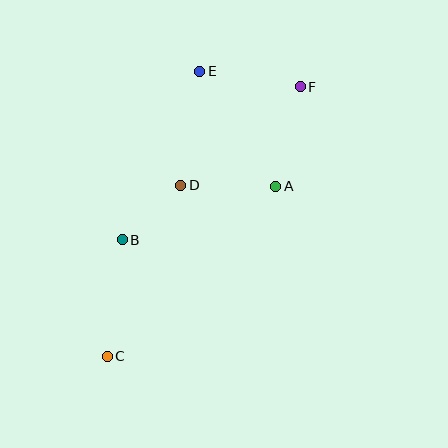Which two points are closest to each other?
Points B and D are closest to each other.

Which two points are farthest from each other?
Points C and F are farthest from each other.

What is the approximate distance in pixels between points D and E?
The distance between D and E is approximately 116 pixels.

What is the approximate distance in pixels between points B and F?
The distance between B and F is approximately 235 pixels.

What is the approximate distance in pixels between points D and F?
The distance between D and F is approximately 155 pixels.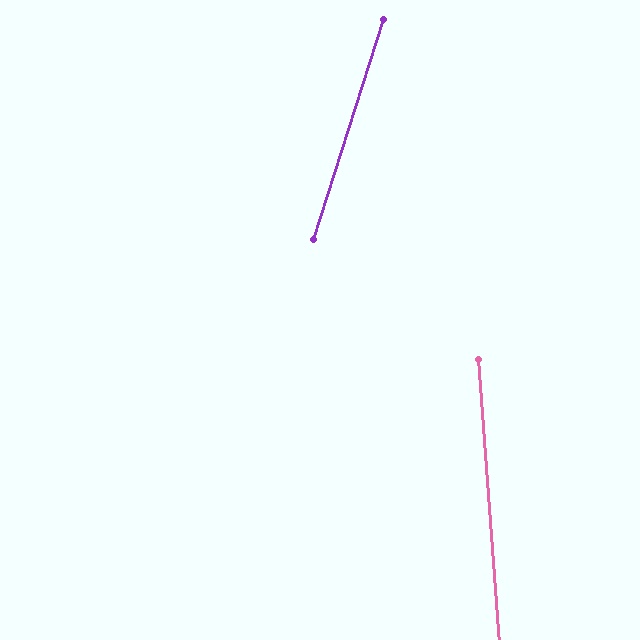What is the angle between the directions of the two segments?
Approximately 22 degrees.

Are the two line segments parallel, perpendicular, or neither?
Neither parallel nor perpendicular — they differ by about 22°.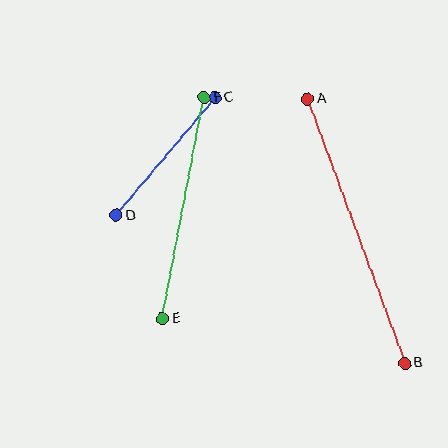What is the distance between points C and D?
The distance is approximately 154 pixels.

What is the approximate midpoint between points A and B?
The midpoint is at approximately (356, 231) pixels.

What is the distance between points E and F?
The distance is approximately 225 pixels.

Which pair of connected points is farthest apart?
Points A and B are farthest apart.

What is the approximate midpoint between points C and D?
The midpoint is at approximately (166, 156) pixels.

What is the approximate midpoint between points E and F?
The midpoint is at approximately (183, 208) pixels.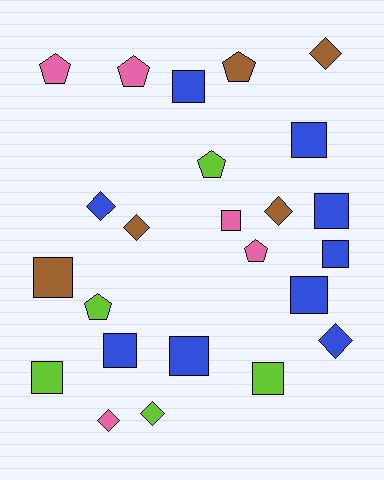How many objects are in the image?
There are 24 objects.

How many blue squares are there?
There are 7 blue squares.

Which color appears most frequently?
Blue, with 9 objects.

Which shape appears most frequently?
Square, with 11 objects.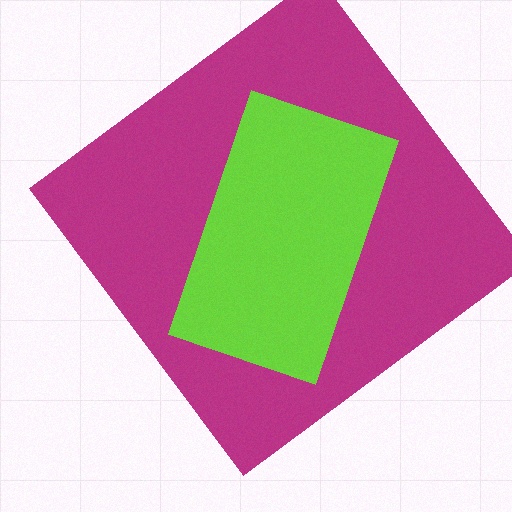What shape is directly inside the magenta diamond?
The lime rectangle.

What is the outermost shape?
The magenta diamond.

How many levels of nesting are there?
2.